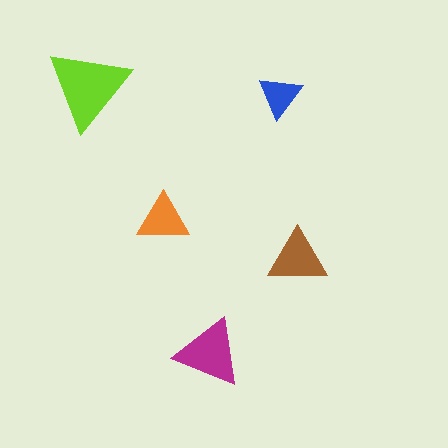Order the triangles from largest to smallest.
the lime one, the magenta one, the brown one, the orange one, the blue one.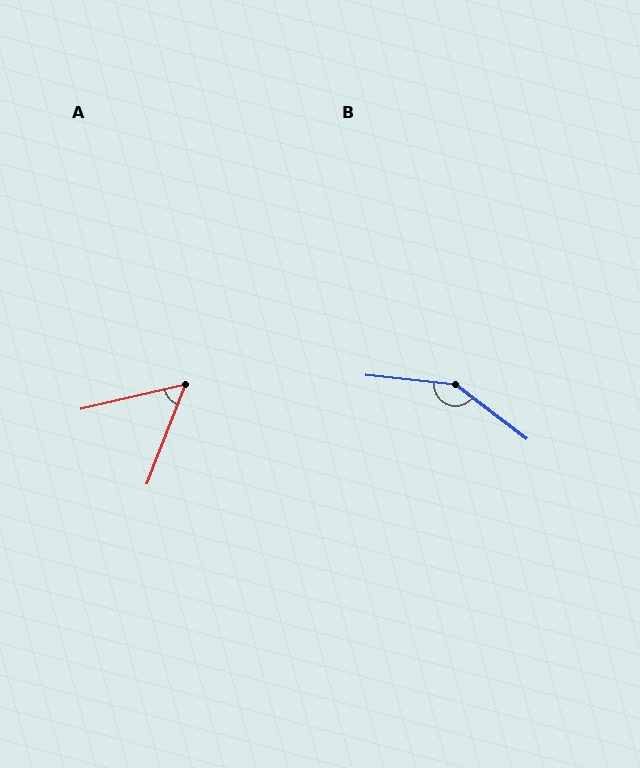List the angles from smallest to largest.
A (56°), B (148°).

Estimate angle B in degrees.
Approximately 148 degrees.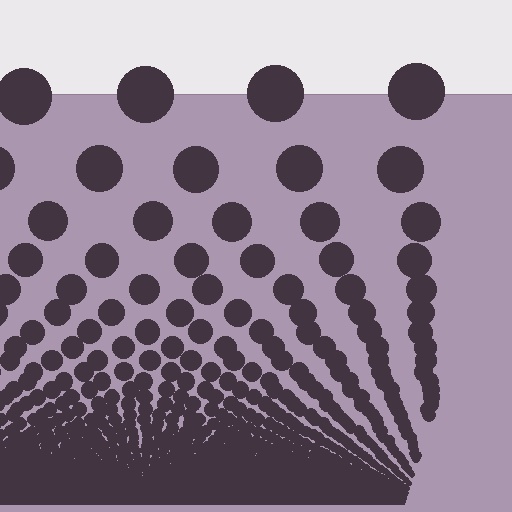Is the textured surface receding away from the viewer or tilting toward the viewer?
The surface appears to tilt toward the viewer. Texture elements get larger and sparser toward the top.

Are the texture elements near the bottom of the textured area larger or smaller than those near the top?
Smaller. The gradient is inverted — elements near the bottom are smaller and denser.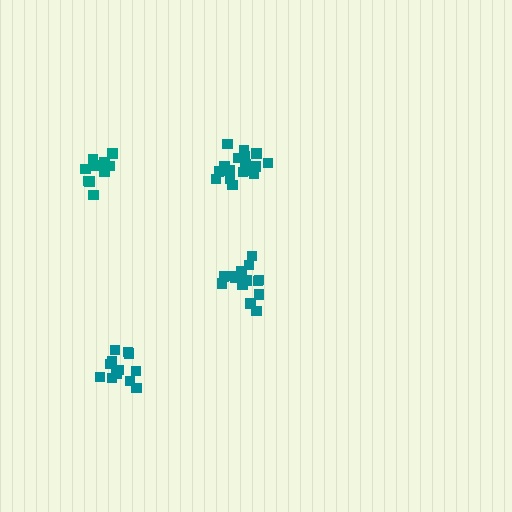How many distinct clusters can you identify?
There are 4 distinct clusters.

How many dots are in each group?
Group 1: 15 dots, Group 2: 12 dots, Group 3: 17 dots, Group 4: 12 dots (56 total).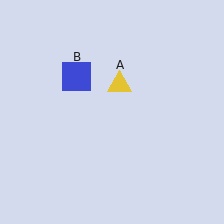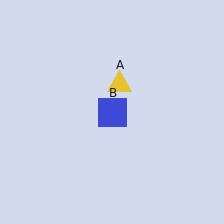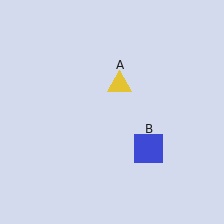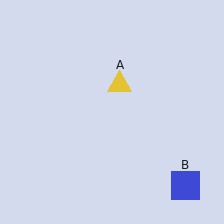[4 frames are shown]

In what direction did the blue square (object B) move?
The blue square (object B) moved down and to the right.